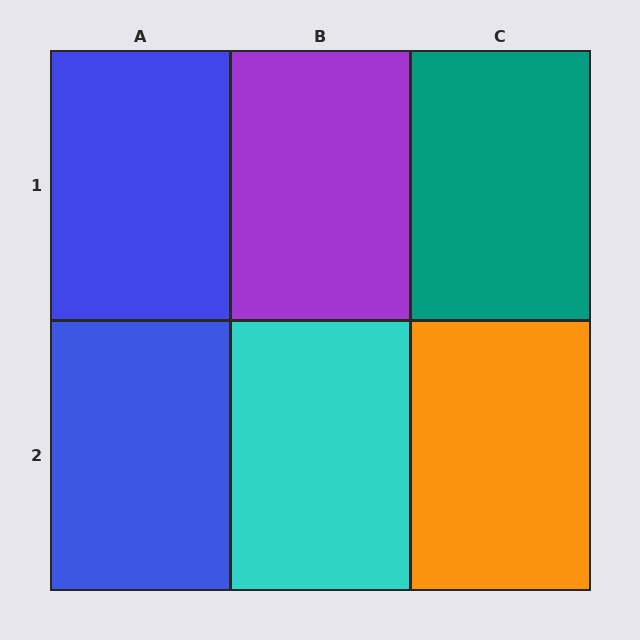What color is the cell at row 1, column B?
Purple.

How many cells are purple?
1 cell is purple.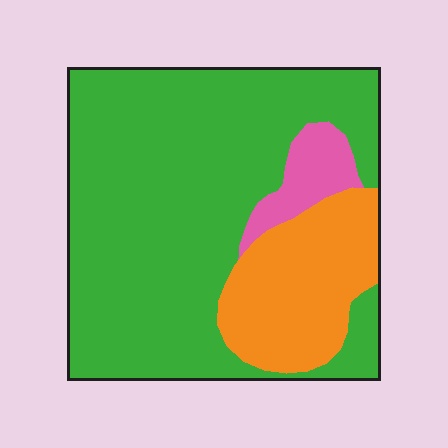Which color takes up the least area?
Pink, at roughly 5%.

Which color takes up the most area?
Green, at roughly 70%.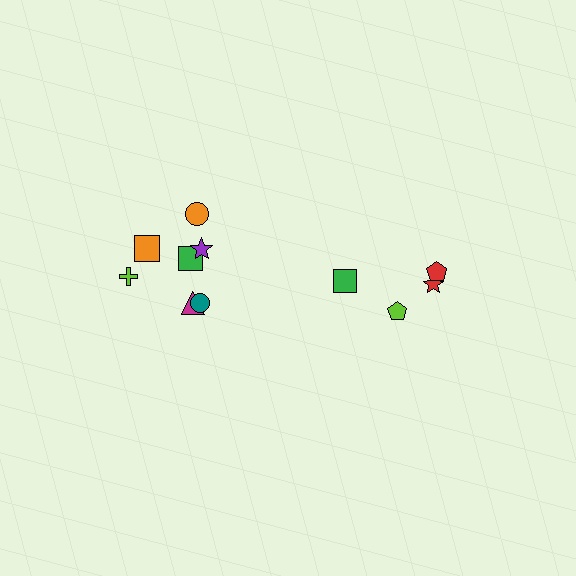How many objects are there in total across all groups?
There are 11 objects.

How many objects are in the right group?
There are 4 objects.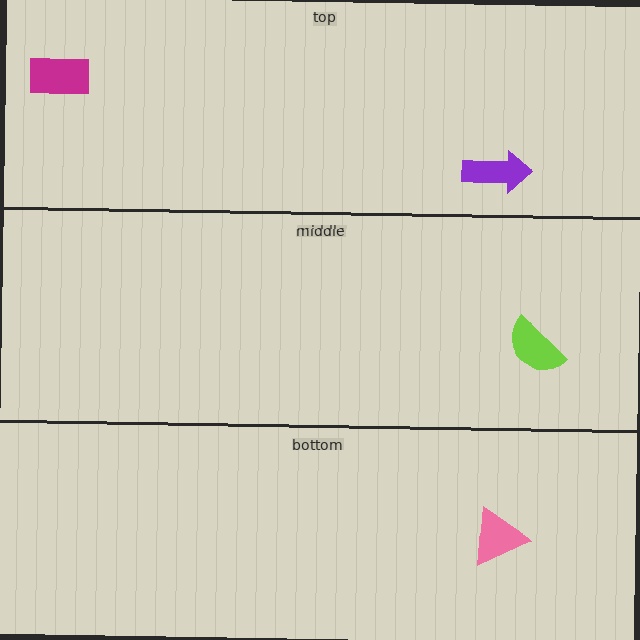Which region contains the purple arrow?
The top region.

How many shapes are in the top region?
2.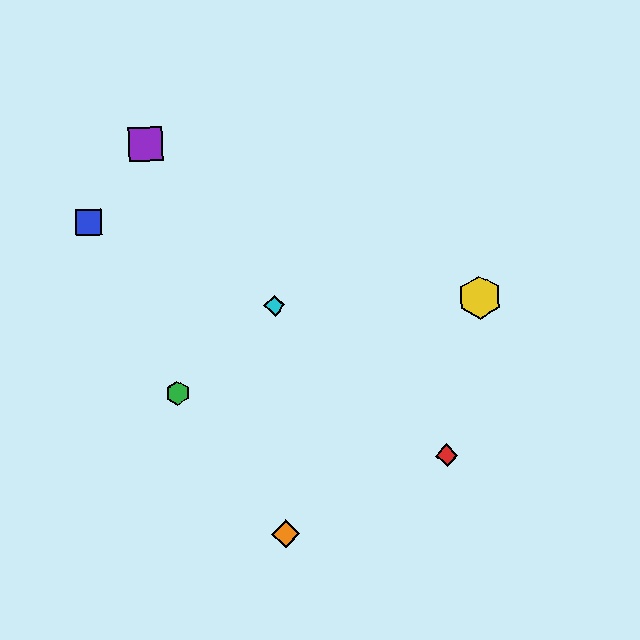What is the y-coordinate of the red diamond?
The red diamond is at y≈455.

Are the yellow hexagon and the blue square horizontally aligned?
No, the yellow hexagon is at y≈298 and the blue square is at y≈222.